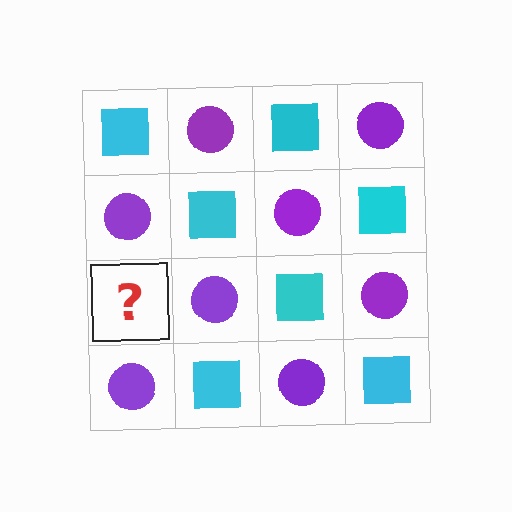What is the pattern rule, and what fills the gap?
The rule is that it alternates cyan square and purple circle in a checkerboard pattern. The gap should be filled with a cyan square.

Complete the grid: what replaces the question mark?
The question mark should be replaced with a cyan square.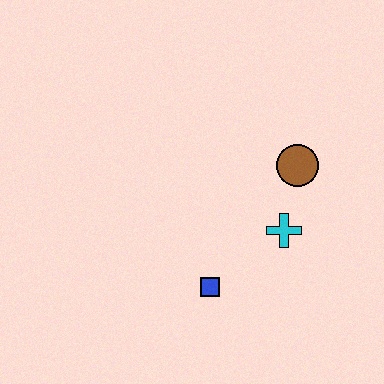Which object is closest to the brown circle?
The cyan cross is closest to the brown circle.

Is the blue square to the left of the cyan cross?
Yes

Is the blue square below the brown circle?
Yes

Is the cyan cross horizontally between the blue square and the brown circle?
Yes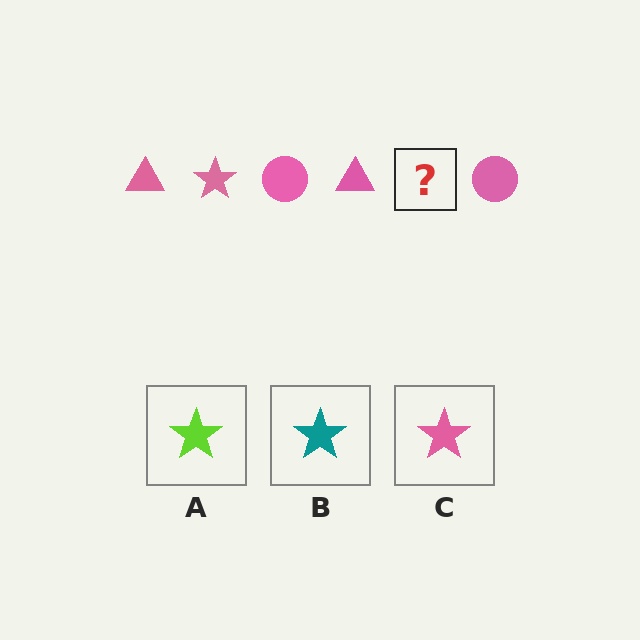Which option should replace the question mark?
Option C.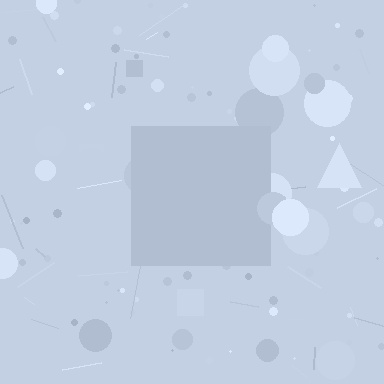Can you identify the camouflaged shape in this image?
The camouflaged shape is a square.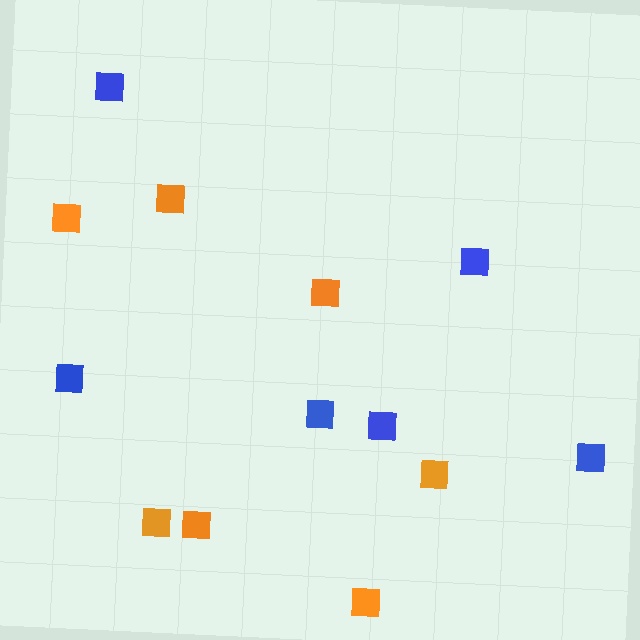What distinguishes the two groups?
There are 2 groups: one group of blue squares (6) and one group of orange squares (7).